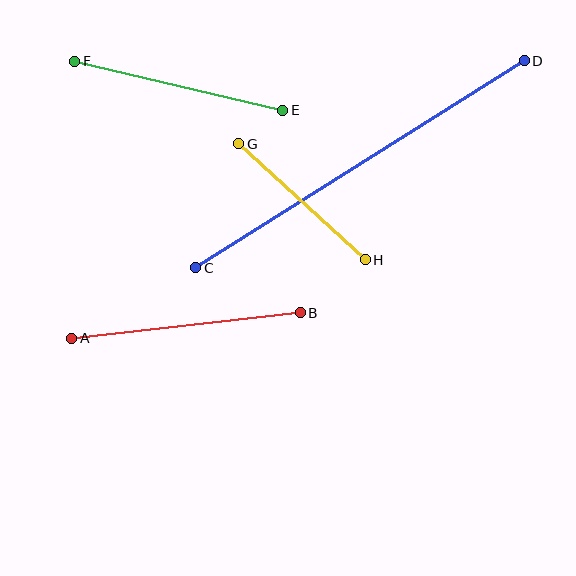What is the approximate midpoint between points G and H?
The midpoint is at approximately (302, 202) pixels.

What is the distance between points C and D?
The distance is approximately 389 pixels.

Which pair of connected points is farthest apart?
Points C and D are farthest apart.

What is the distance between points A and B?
The distance is approximately 230 pixels.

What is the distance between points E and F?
The distance is approximately 214 pixels.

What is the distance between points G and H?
The distance is approximately 171 pixels.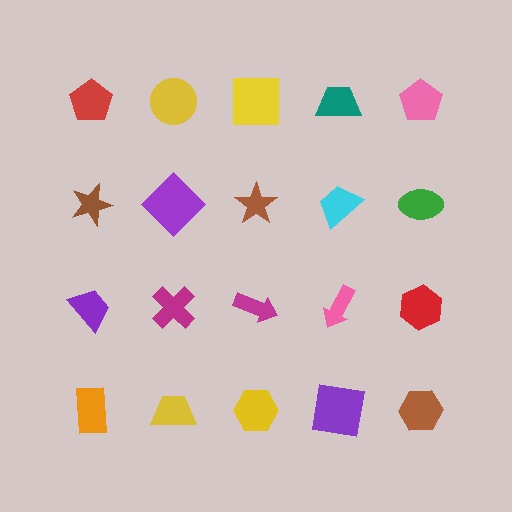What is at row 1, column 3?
A yellow square.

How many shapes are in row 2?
5 shapes.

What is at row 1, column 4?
A teal trapezoid.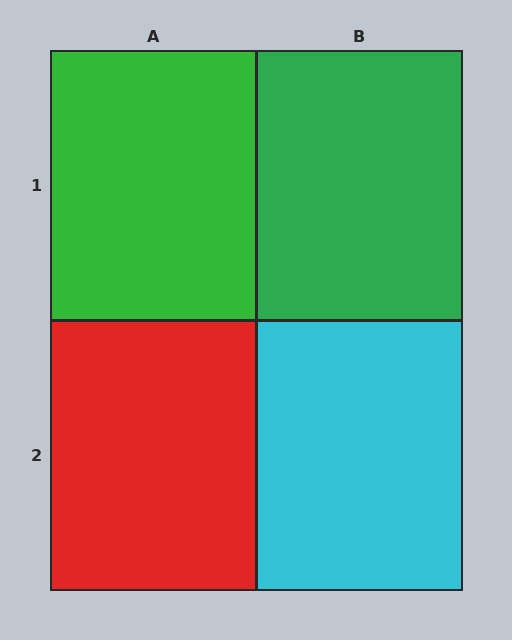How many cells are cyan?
1 cell is cyan.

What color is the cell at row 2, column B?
Cyan.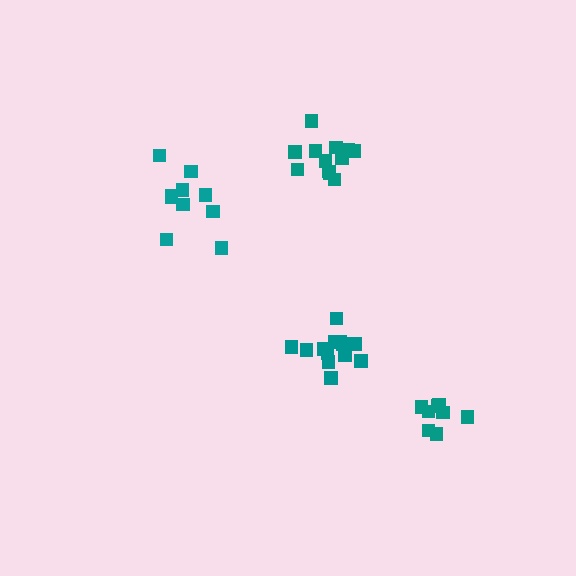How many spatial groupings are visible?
There are 4 spatial groupings.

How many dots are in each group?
Group 1: 12 dots, Group 2: 8 dots, Group 3: 13 dots, Group 4: 10 dots (43 total).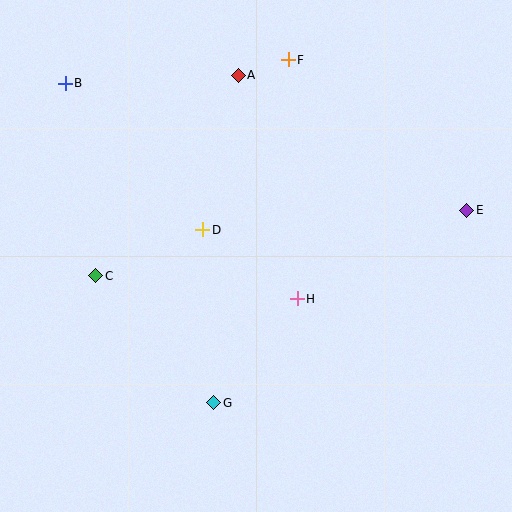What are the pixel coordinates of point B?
Point B is at (65, 83).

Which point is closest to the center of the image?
Point H at (297, 299) is closest to the center.